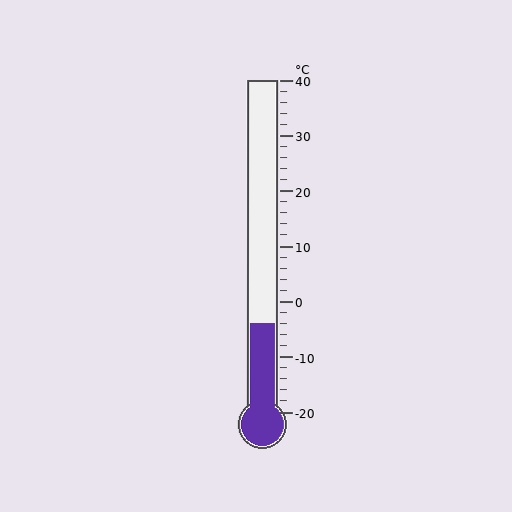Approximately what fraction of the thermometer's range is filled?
The thermometer is filled to approximately 25% of its range.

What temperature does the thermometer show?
The thermometer shows approximately -4°C.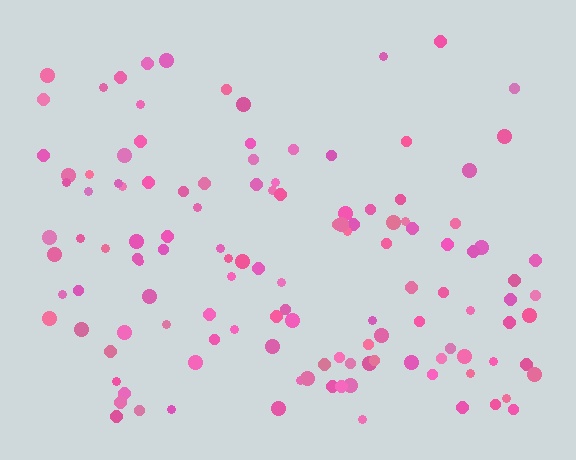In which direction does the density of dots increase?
From top to bottom, with the bottom side densest.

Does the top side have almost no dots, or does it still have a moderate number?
Still a moderate number, just noticeably fewer than the bottom.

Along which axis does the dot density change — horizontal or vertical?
Vertical.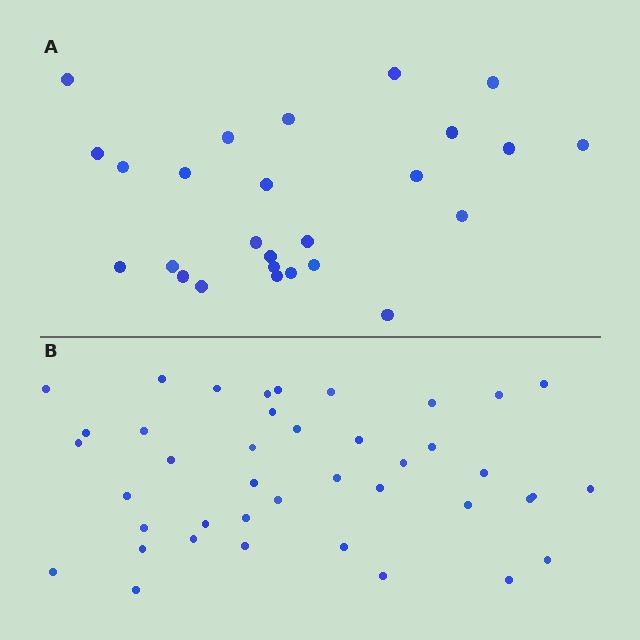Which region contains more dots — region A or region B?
Region B (the bottom region) has more dots.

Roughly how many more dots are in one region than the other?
Region B has approximately 15 more dots than region A.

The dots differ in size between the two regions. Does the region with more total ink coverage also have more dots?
No. Region A has more total ink coverage because its dots are larger, but region B actually contains more individual dots. Total area can be misleading — the number of items is what matters here.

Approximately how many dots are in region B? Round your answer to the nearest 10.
About 40 dots. (The exact count is 41, which rounds to 40.)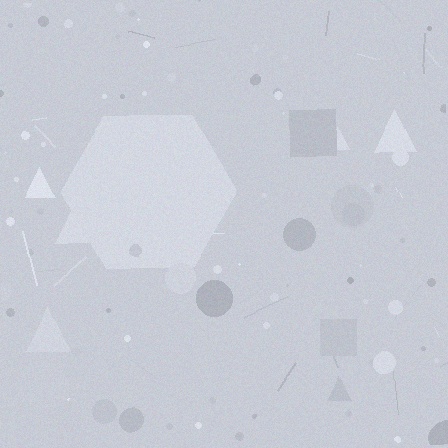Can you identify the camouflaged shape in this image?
The camouflaged shape is a hexagon.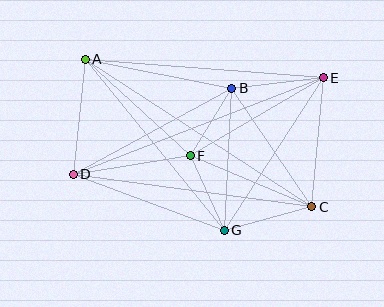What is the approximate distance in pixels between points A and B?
The distance between A and B is approximately 149 pixels.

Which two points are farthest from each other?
Points A and C are farthest from each other.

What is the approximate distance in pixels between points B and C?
The distance between B and C is approximately 143 pixels.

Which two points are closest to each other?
Points B and F are closest to each other.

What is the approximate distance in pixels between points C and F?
The distance between C and F is approximately 132 pixels.